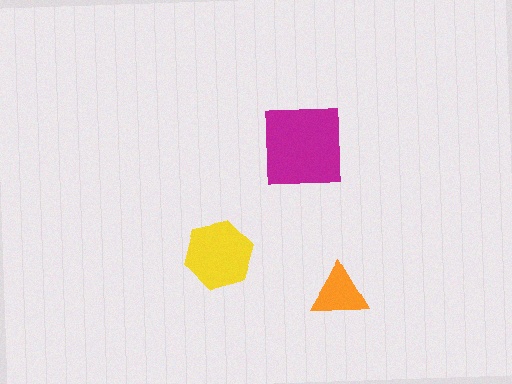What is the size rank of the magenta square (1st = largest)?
1st.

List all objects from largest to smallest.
The magenta square, the yellow hexagon, the orange triangle.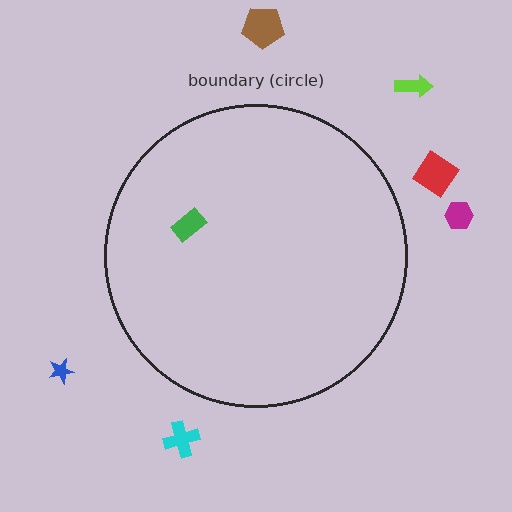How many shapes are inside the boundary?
1 inside, 6 outside.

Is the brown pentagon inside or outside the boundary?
Outside.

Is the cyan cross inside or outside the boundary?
Outside.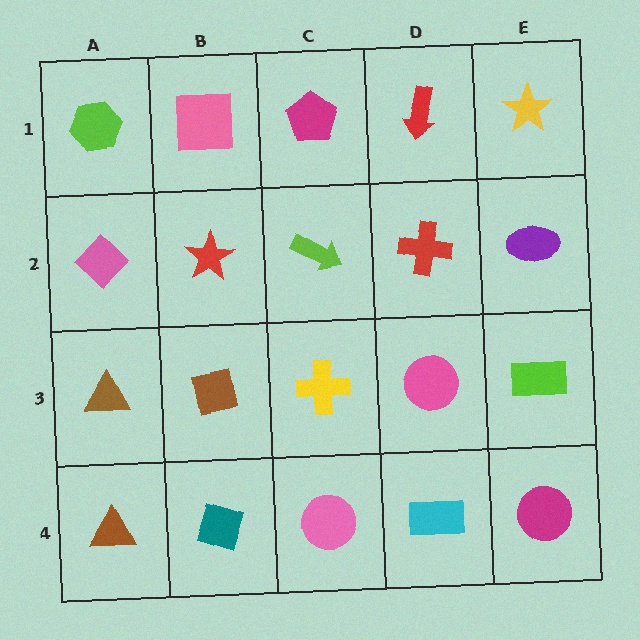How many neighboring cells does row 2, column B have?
4.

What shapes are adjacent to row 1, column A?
A pink diamond (row 2, column A), a pink square (row 1, column B).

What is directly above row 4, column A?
A brown triangle.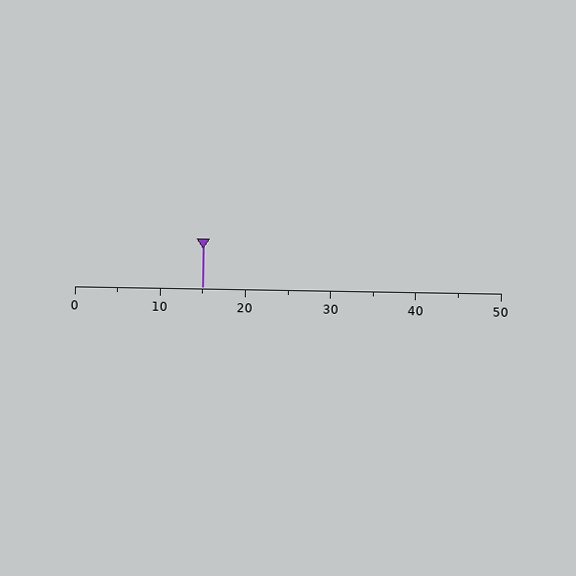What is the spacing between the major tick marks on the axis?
The major ticks are spaced 10 apart.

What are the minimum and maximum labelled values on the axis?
The axis runs from 0 to 50.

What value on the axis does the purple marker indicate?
The marker indicates approximately 15.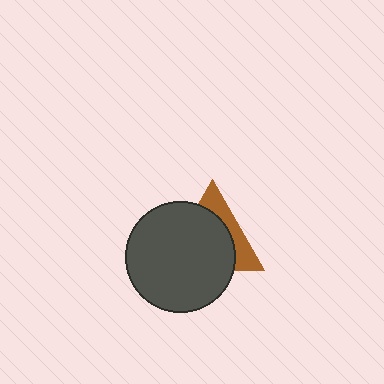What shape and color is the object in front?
The object in front is a dark gray circle.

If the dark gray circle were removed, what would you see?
You would see the complete brown triangle.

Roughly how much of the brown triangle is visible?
A small part of it is visible (roughly 33%).